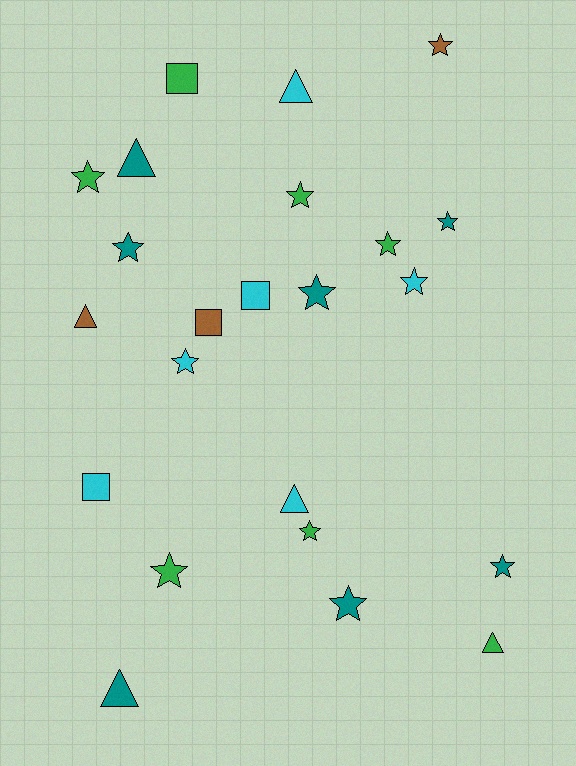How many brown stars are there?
There is 1 brown star.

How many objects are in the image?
There are 23 objects.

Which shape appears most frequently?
Star, with 13 objects.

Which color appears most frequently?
Teal, with 7 objects.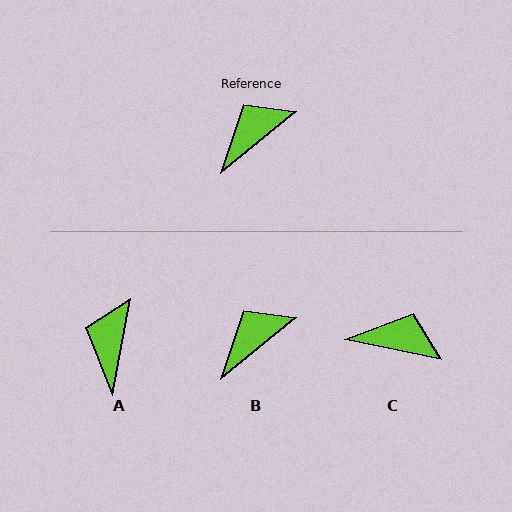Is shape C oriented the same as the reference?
No, it is off by about 51 degrees.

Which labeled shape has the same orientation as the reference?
B.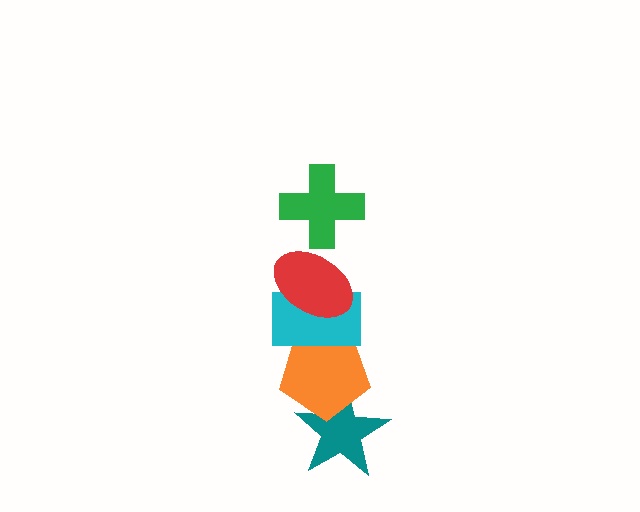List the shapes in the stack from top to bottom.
From top to bottom: the green cross, the red ellipse, the cyan rectangle, the orange pentagon, the teal star.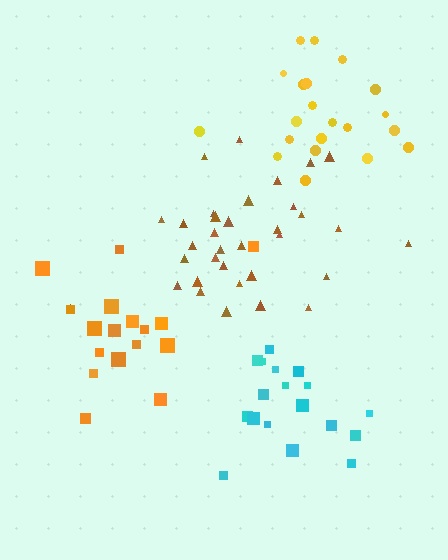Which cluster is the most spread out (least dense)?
Orange.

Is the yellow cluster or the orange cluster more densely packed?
Yellow.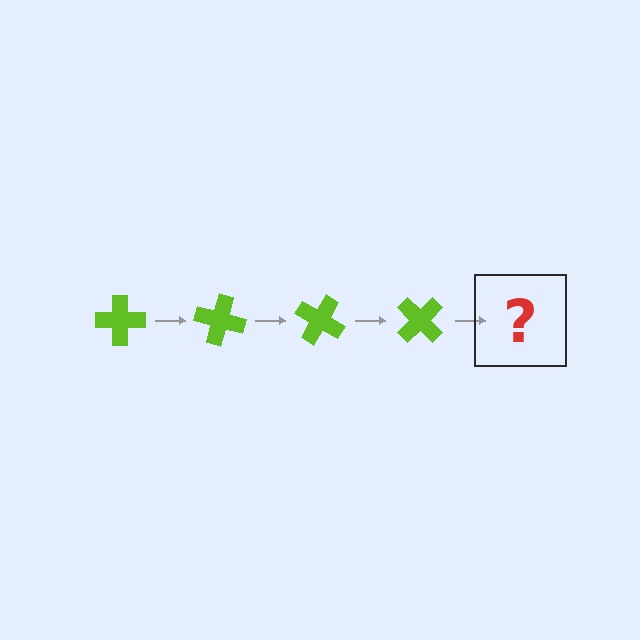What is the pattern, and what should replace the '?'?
The pattern is that the cross rotates 15 degrees each step. The '?' should be a lime cross rotated 60 degrees.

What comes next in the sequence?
The next element should be a lime cross rotated 60 degrees.